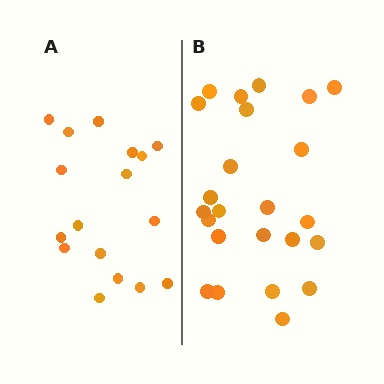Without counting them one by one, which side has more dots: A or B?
Region B (the right region) has more dots.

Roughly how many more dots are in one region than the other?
Region B has roughly 8 or so more dots than region A.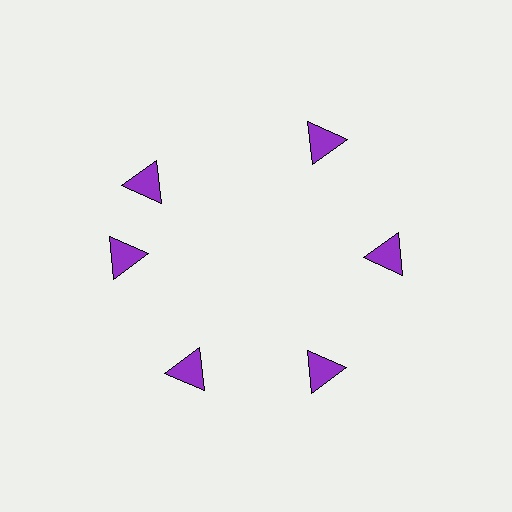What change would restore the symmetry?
The symmetry would be restored by rotating it back into even spacing with its neighbors so that all 6 triangles sit at equal angles and equal distance from the center.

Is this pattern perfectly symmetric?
No. The 6 purple triangles are arranged in a ring, but one element near the 11 o'clock position is rotated out of alignment along the ring, breaking the 6-fold rotational symmetry.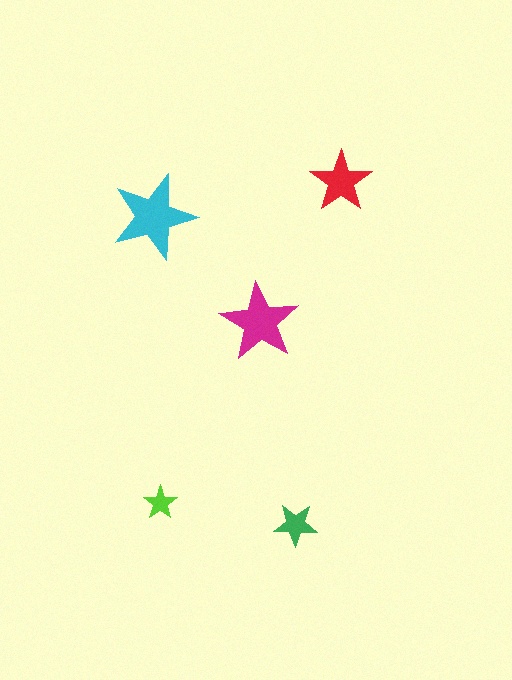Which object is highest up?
The red star is topmost.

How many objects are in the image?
There are 5 objects in the image.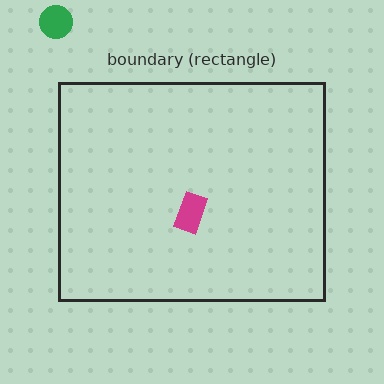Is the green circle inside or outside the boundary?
Outside.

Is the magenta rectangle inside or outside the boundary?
Inside.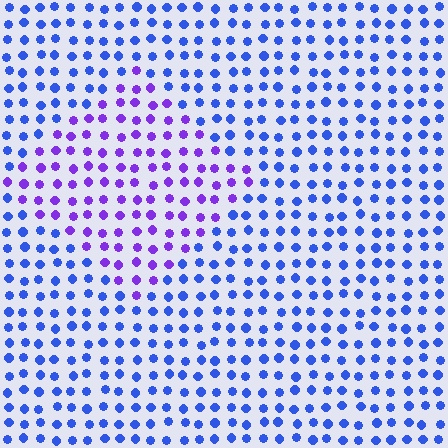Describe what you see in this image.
The image is filled with small blue elements in a uniform arrangement. A diamond-shaped region is visible where the elements are tinted to a slightly different hue, forming a subtle color boundary.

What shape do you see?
I see a diamond.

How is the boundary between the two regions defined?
The boundary is defined purely by a slight shift in hue (about 42 degrees). Spacing, size, and orientation are identical on both sides.